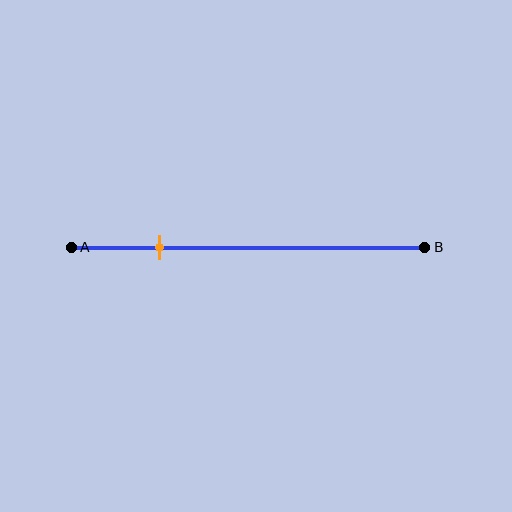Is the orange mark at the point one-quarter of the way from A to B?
Yes, the mark is approximately at the one-quarter point.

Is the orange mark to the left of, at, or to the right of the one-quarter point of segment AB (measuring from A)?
The orange mark is approximately at the one-quarter point of segment AB.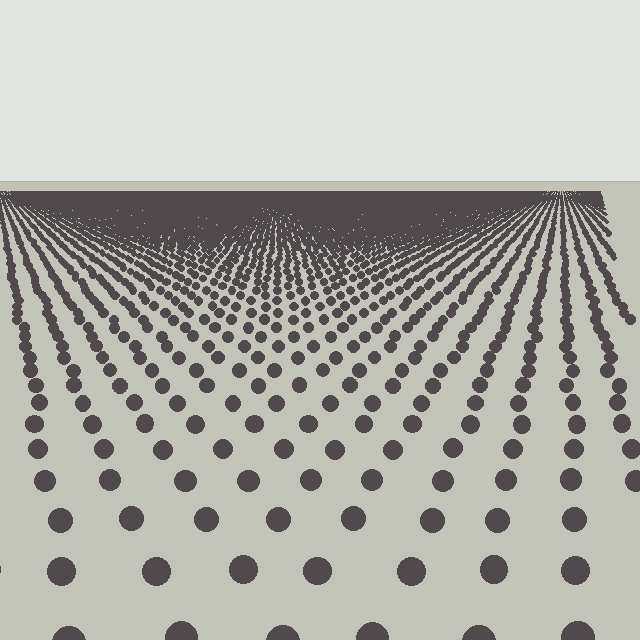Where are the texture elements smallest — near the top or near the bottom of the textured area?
Near the top.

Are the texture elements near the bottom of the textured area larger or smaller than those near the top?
Larger. Near the bottom, elements are closer to the viewer and appear at a bigger on-screen size.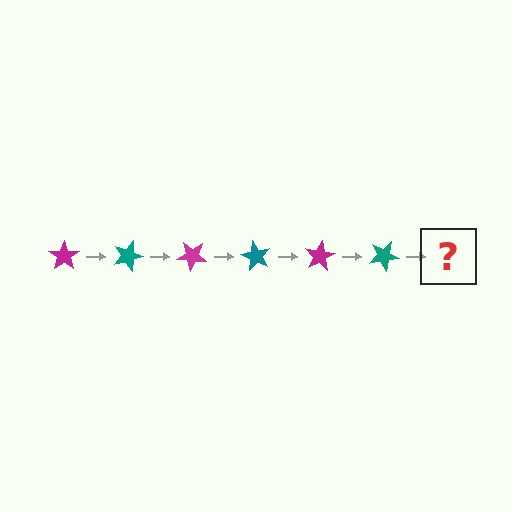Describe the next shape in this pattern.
It should be a magenta star, rotated 120 degrees from the start.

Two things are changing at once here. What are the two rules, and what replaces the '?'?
The two rules are that it rotates 20 degrees each step and the color cycles through magenta and teal. The '?' should be a magenta star, rotated 120 degrees from the start.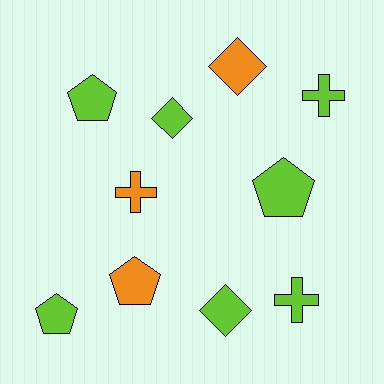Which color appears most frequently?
Lime, with 7 objects.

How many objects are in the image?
There are 10 objects.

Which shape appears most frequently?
Pentagon, with 4 objects.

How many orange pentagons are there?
There is 1 orange pentagon.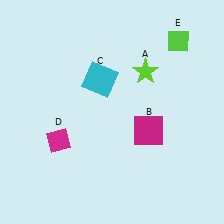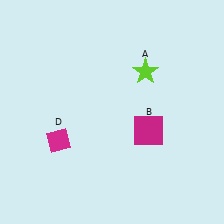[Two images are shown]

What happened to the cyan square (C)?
The cyan square (C) was removed in Image 2. It was in the top-left area of Image 1.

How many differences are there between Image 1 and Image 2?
There are 2 differences between the two images.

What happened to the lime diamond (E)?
The lime diamond (E) was removed in Image 2. It was in the top-right area of Image 1.